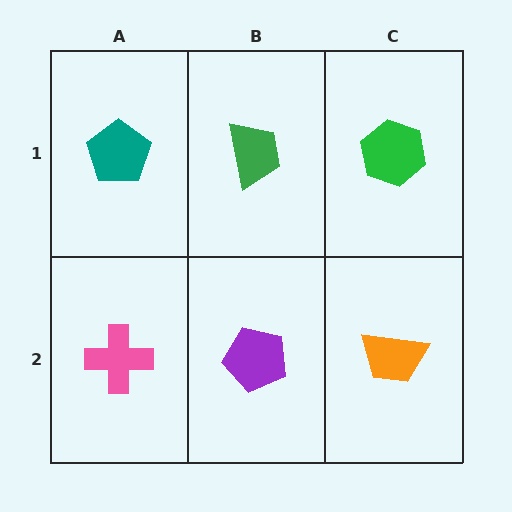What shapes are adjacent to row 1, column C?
An orange trapezoid (row 2, column C), a green trapezoid (row 1, column B).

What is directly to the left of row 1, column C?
A green trapezoid.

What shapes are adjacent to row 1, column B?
A purple pentagon (row 2, column B), a teal pentagon (row 1, column A), a green hexagon (row 1, column C).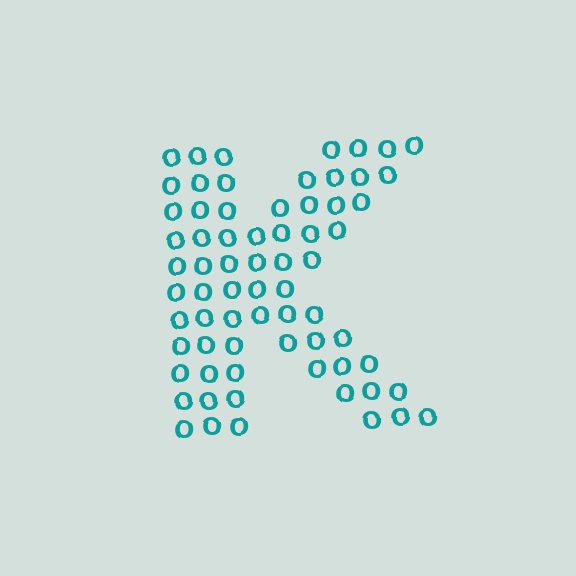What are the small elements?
The small elements are letter O's.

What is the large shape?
The large shape is the letter K.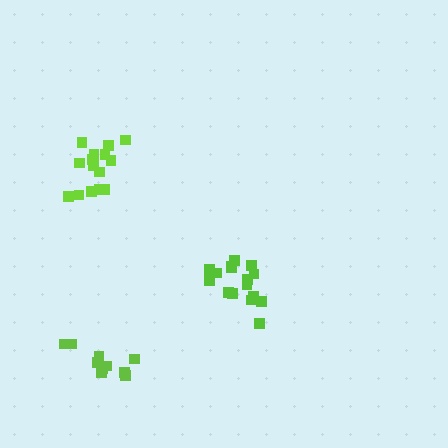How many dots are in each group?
Group 1: 15 dots, Group 2: 10 dots, Group 3: 16 dots (41 total).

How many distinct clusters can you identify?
There are 3 distinct clusters.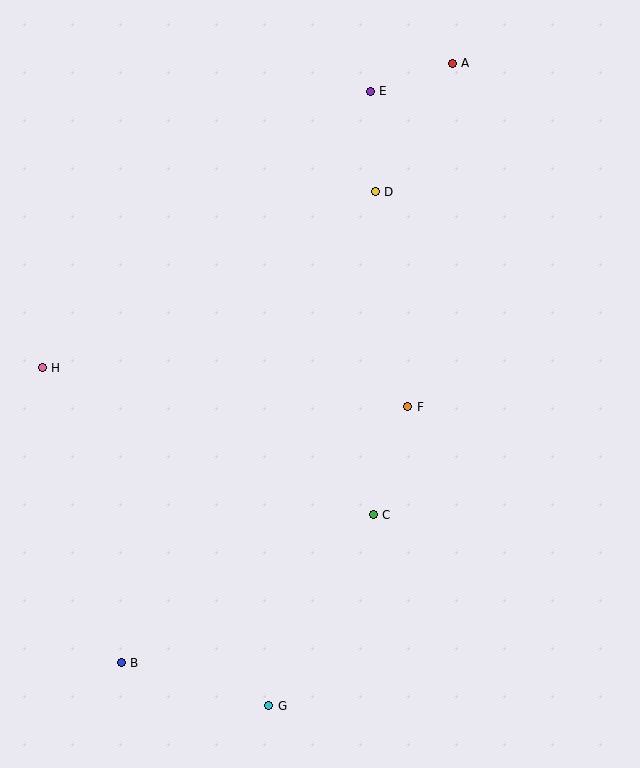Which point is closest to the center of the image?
Point F at (408, 407) is closest to the center.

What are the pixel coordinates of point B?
Point B is at (121, 663).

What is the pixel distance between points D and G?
The distance between D and G is 525 pixels.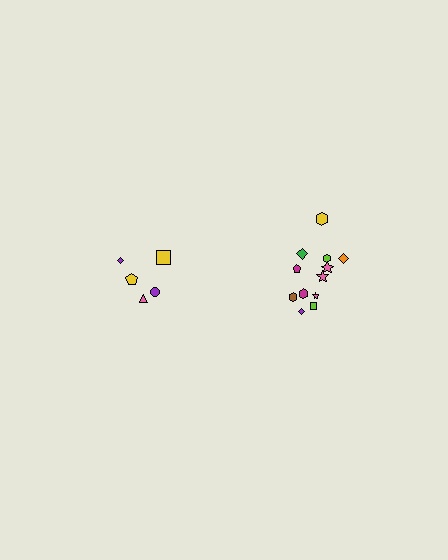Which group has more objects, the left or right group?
The right group.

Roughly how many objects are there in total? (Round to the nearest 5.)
Roughly 15 objects in total.